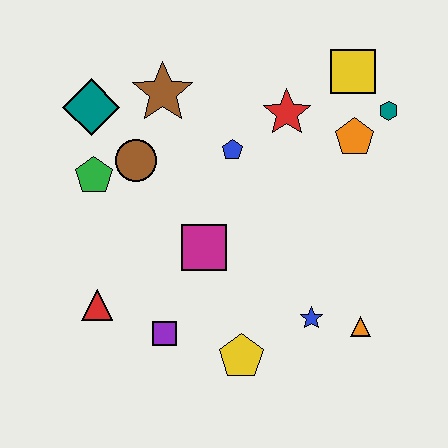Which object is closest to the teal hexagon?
The orange pentagon is closest to the teal hexagon.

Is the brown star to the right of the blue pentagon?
No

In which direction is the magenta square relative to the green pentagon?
The magenta square is to the right of the green pentagon.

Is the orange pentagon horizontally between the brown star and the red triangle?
No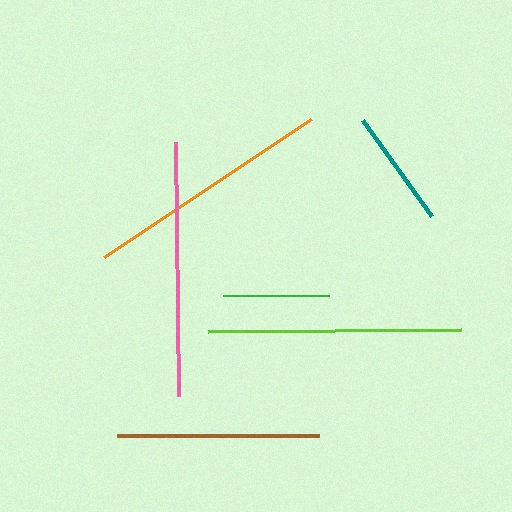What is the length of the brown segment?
The brown segment is approximately 202 pixels long.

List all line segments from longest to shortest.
From longest to shortest: pink, lime, orange, brown, teal, green.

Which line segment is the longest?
The pink line is the longest at approximately 254 pixels.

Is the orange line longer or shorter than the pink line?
The pink line is longer than the orange line.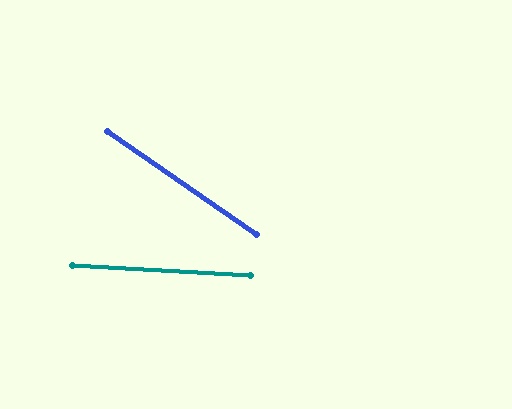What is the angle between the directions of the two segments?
Approximately 31 degrees.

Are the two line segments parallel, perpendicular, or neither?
Neither parallel nor perpendicular — they differ by about 31°.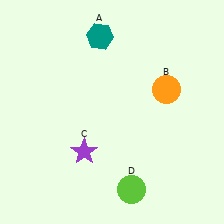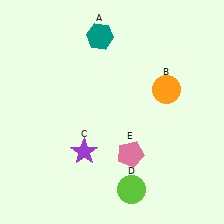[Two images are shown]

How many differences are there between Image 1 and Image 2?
There is 1 difference between the two images.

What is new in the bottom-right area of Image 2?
A pink pentagon (E) was added in the bottom-right area of Image 2.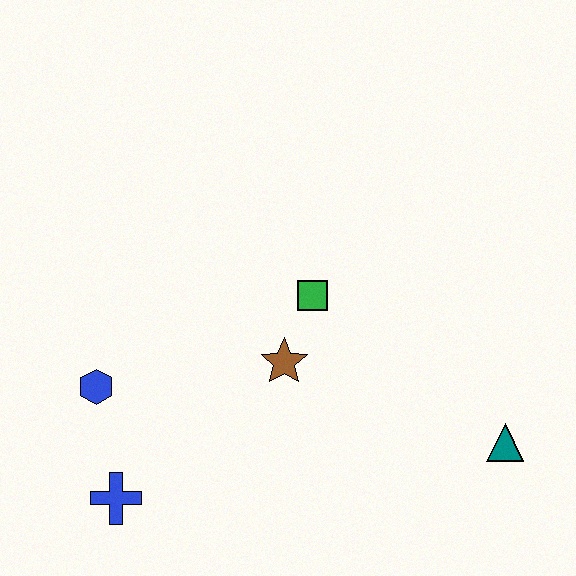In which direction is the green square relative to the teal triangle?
The green square is to the left of the teal triangle.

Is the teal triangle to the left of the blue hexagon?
No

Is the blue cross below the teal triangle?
Yes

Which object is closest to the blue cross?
The blue hexagon is closest to the blue cross.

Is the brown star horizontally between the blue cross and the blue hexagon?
No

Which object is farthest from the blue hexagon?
The teal triangle is farthest from the blue hexagon.